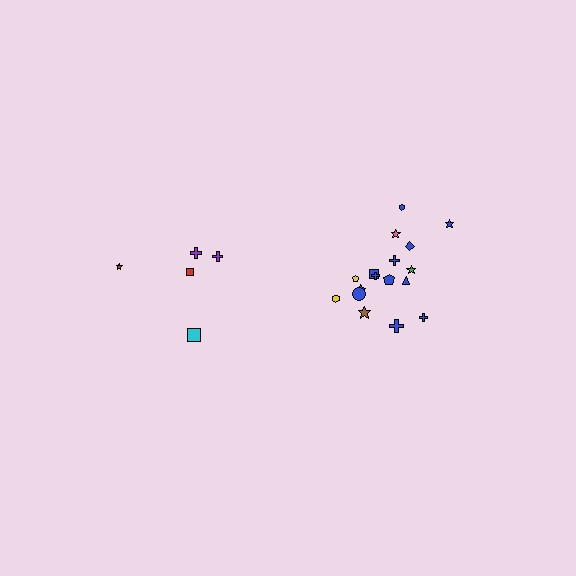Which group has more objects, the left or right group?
The right group.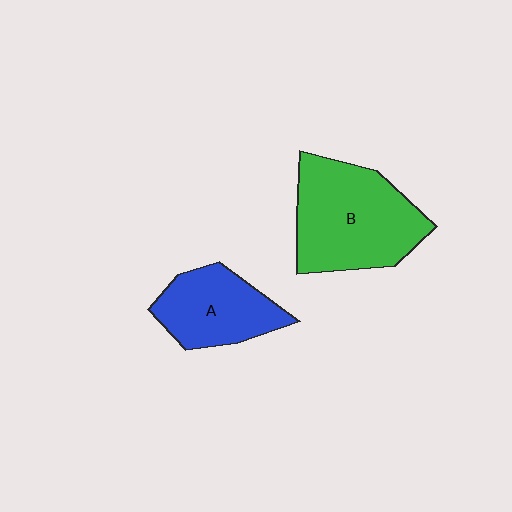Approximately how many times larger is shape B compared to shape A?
Approximately 1.5 times.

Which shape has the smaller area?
Shape A (blue).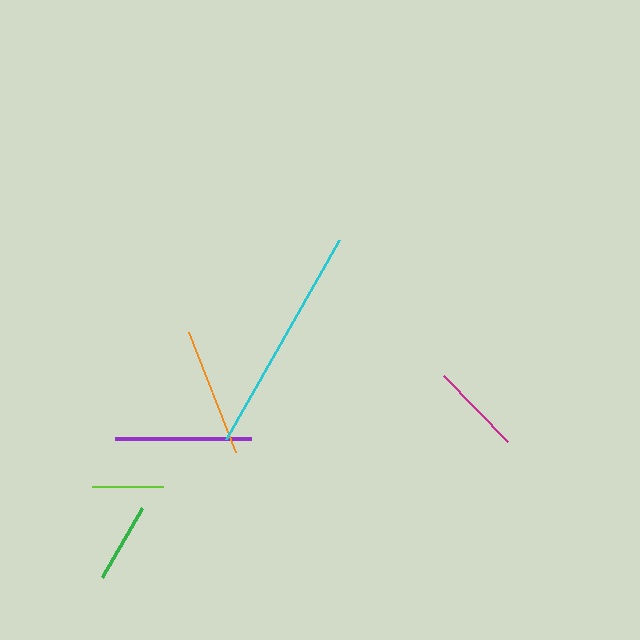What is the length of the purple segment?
The purple segment is approximately 136 pixels long.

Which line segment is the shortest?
The lime line is the shortest at approximately 71 pixels.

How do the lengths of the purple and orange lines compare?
The purple and orange lines are approximately the same length.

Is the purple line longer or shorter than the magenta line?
The purple line is longer than the magenta line.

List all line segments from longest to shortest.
From longest to shortest: cyan, purple, orange, magenta, green, lime.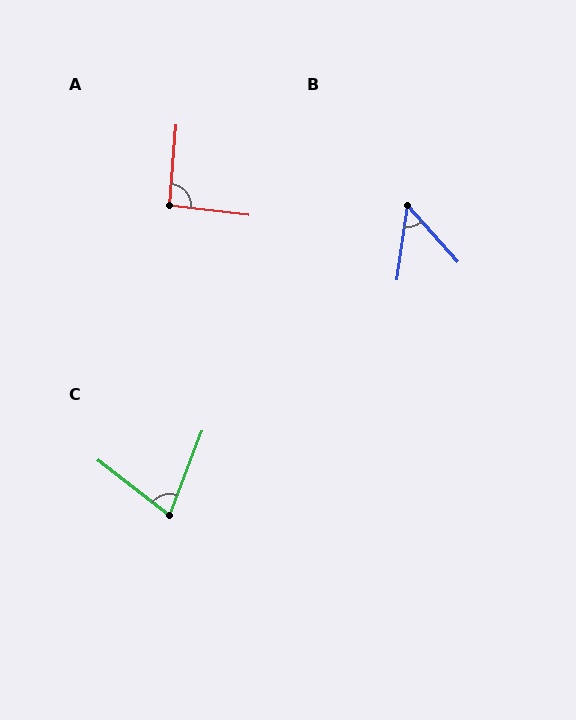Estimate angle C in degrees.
Approximately 73 degrees.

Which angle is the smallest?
B, at approximately 50 degrees.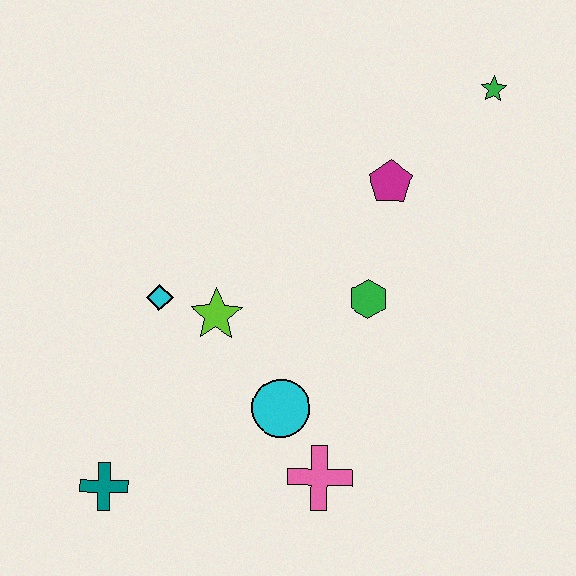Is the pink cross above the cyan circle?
No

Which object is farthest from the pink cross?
The green star is farthest from the pink cross.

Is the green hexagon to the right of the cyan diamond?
Yes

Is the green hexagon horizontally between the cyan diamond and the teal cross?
No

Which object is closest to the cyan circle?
The pink cross is closest to the cyan circle.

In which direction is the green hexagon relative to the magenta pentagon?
The green hexagon is below the magenta pentagon.